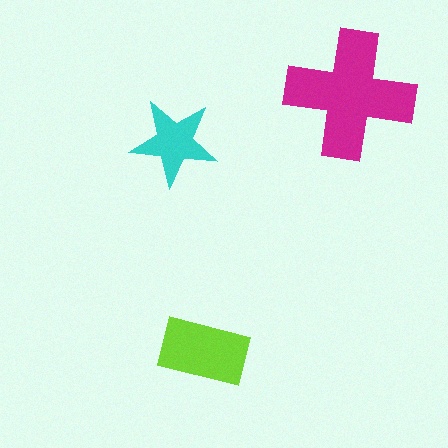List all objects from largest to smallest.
The magenta cross, the lime rectangle, the cyan star.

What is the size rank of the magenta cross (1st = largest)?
1st.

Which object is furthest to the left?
The cyan star is leftmost.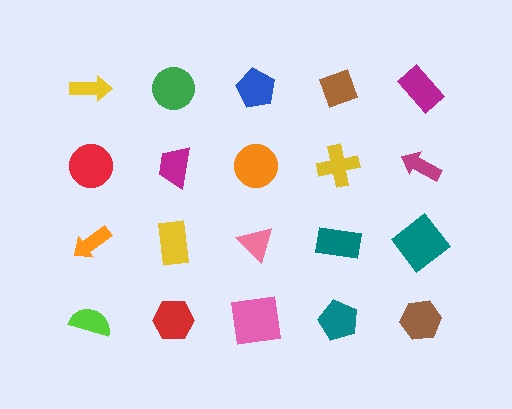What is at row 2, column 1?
A red circle.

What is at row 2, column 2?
A magenta trapezoid.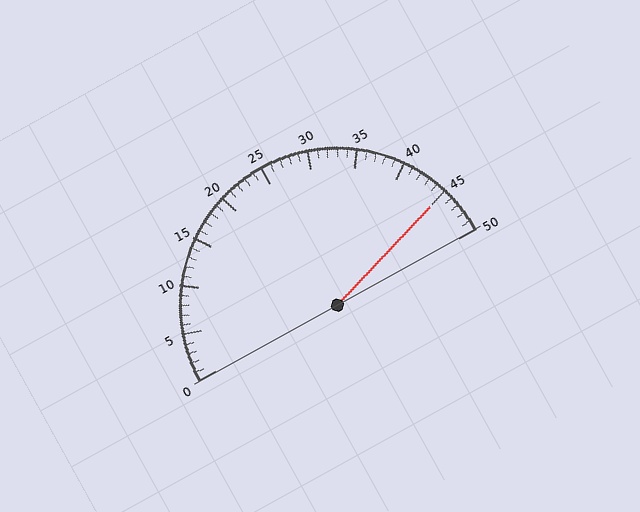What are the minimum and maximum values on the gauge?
The gauge ranges from 0 to 50.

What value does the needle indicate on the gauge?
The needle indicates approximately 45.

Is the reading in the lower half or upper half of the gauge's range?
The reading is in the upper half of the range (0 to 50).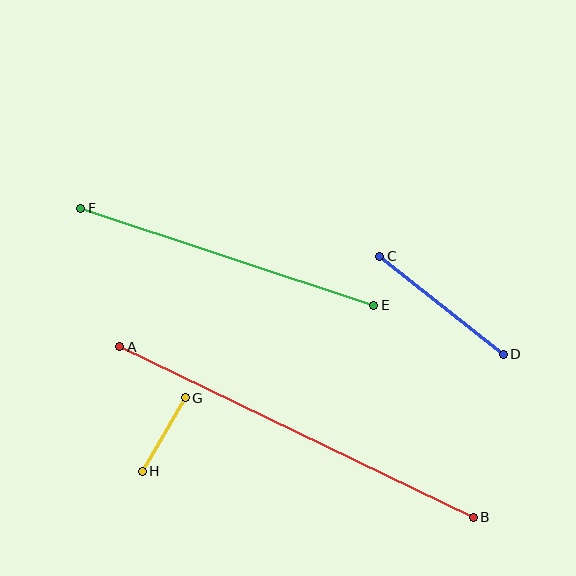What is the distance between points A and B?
The distance is approximately 393 pixels.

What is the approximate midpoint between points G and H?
The midpoint is at approximately (164, 435) pixels.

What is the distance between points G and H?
The distance is approximately 85 pixels.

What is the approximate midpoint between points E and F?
The midpoint is at approximately (227, 257) pixels.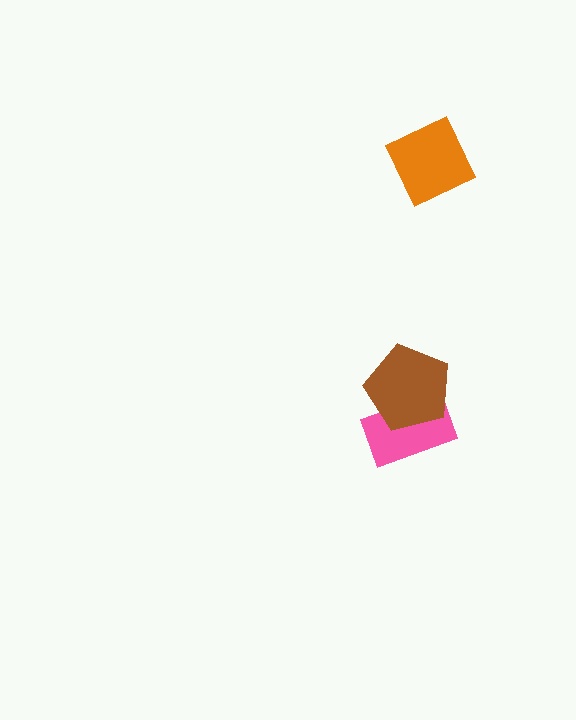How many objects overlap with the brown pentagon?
1 object overlaps with the brown pentagon.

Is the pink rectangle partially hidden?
Yes, it is partially covered by another shape.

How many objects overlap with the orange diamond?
0 objects overlap with the orange diamond.